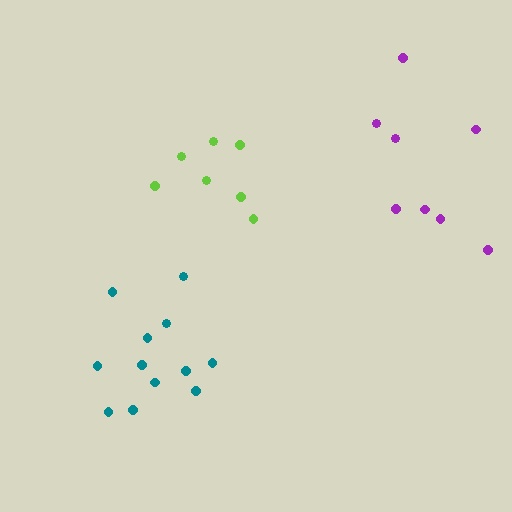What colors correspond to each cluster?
The clusters are colored: lime, purple, teal.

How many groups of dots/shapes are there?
There are 3 groups.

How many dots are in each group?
Group 1: 7 dots, Group 2: 8 dots, Group 3: 12 dots (27 total).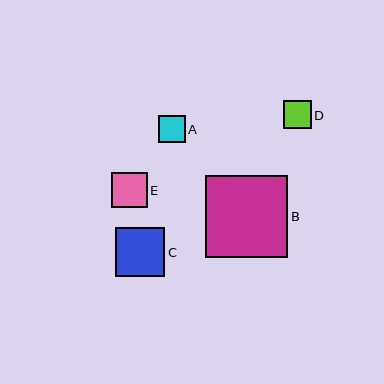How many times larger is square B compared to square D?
Square B is approximately 2.9 times the size of square D.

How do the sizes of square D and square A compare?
Square D and square A are approximately the same size.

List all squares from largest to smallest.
From largest to smallest: B, C, E, D, A.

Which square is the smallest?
Square A is the smallest with a size of approximately 27 pixels.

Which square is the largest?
Square B is the largest with a size of approximately 82 pixels.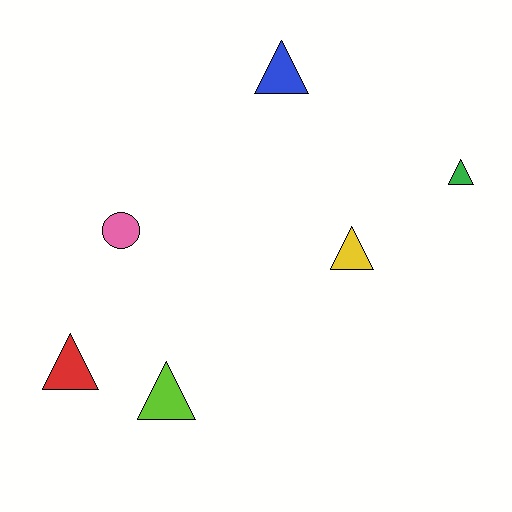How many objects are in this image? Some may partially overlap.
There are 6 objects.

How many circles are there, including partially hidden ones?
There is 1 circle.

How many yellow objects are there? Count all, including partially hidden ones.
There is 1 yellow object.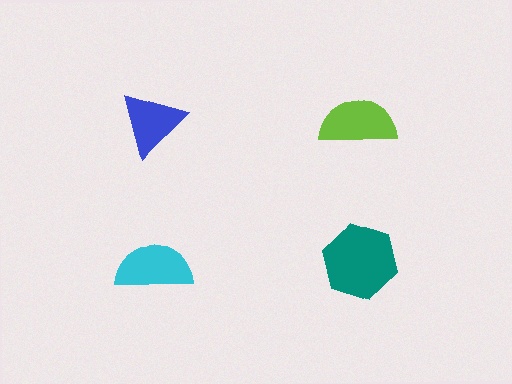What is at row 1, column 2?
A lime semicircle.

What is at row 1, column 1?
A blue triangle.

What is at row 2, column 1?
A cyan semicircle.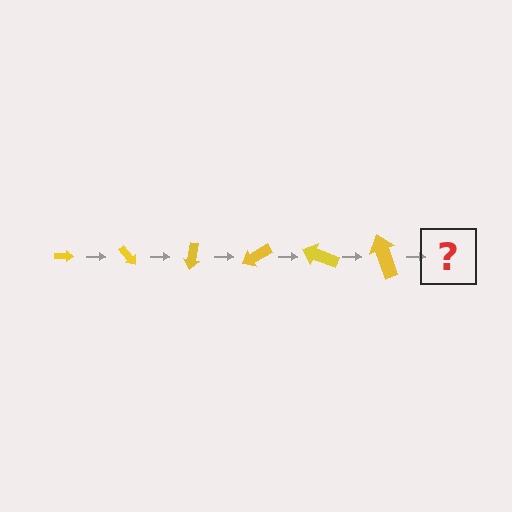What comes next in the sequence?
The next element should be an arrow, larger than the previous one and rotated 300 degrees from the start.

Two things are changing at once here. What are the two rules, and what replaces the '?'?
The two rules are that the arrow grows larger each step and it rotates 50 degrees each step. The '?' should be an arrow, larger than the previous one and rotated 300 degrees from the start.